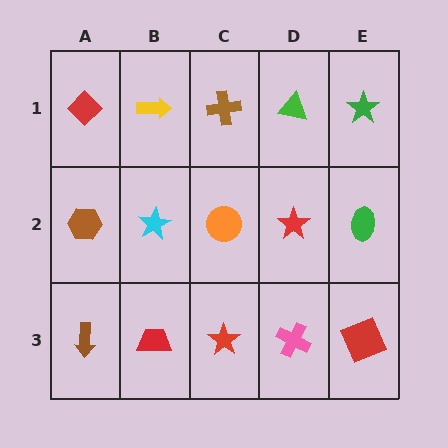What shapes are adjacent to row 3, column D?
A red star (row 2, column D), a red star (row 3, column C), a red square (row 3, column E).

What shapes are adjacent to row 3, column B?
A cyan star (row 2, column B), a brown arrow (row 3, column A), a red star (row 3, column C).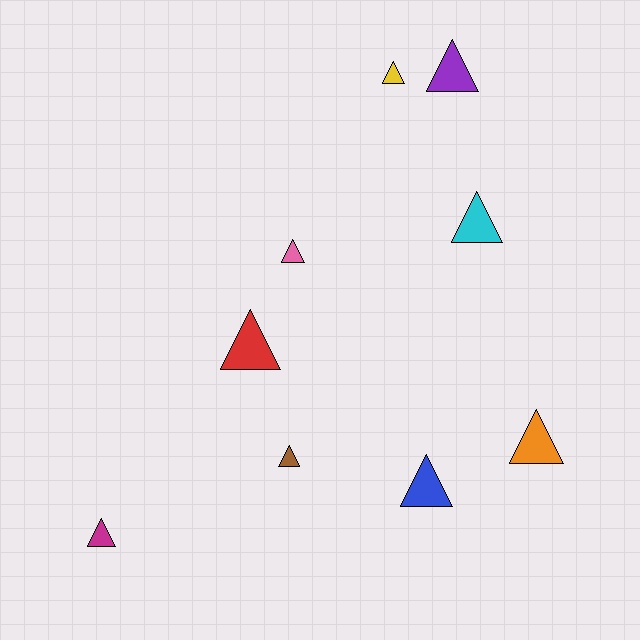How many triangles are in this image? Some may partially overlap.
There are 9 triangles.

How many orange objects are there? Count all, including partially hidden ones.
There is 1 orange object.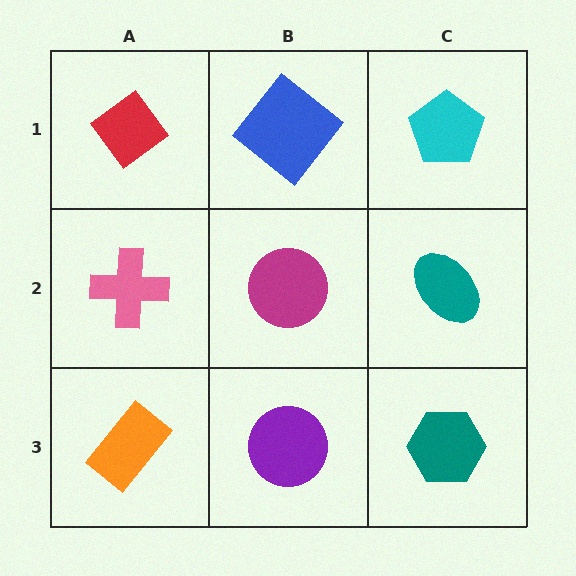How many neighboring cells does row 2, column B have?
4.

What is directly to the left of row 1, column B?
A red diamond.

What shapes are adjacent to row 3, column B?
A magenta circle (row 2, column B), an orange rectangle (row 3, column A), a teal hexagon (row 3, column C).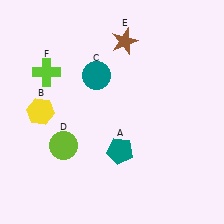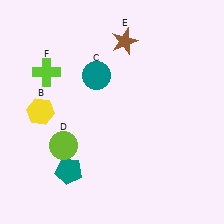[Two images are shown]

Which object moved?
The teal pentagon (A) moved left.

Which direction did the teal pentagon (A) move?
The teal pentagon (A) moved left.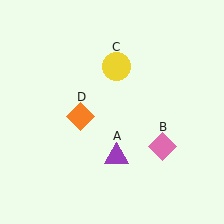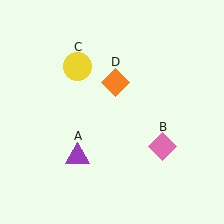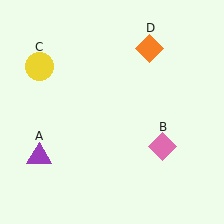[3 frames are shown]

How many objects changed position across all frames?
3 objects changed position: purple triangle (object A), yellow circle (object C), orange diamond (object D).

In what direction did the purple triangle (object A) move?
The purple triangle (object A) moved left.